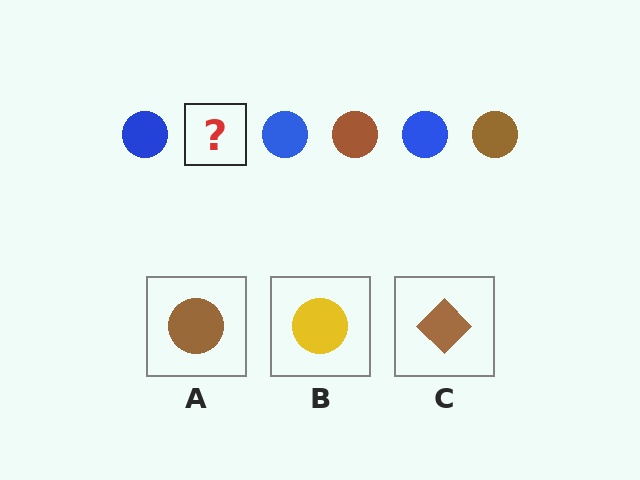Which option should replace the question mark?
Option A.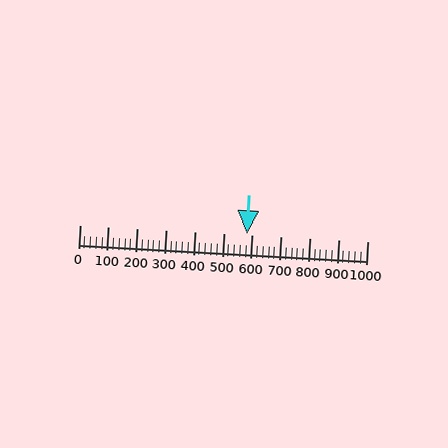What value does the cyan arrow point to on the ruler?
The cyan arrow points to approximately 580.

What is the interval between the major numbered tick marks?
The major tick marks are spaced 100 units apart.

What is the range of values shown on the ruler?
The ruler shows values from 0 to 1000.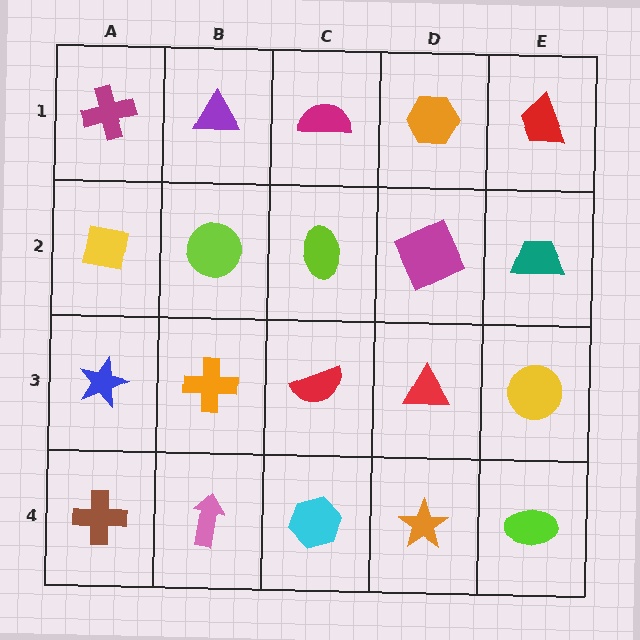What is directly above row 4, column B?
An orange cross.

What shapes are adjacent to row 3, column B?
A lime circle (row 2, column B), a pink arrow (row 4, column B), a blue star (row 3, column A), a red semicircle (row 3, column C).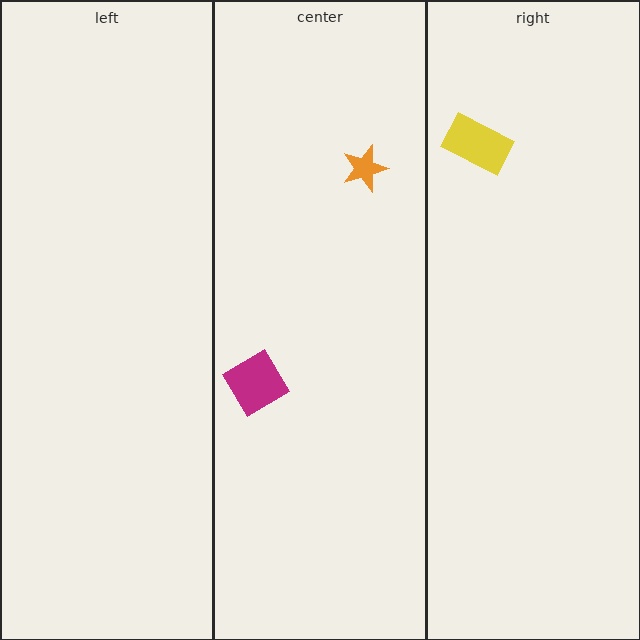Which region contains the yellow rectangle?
The right region.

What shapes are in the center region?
The orange star, the magenta diamond.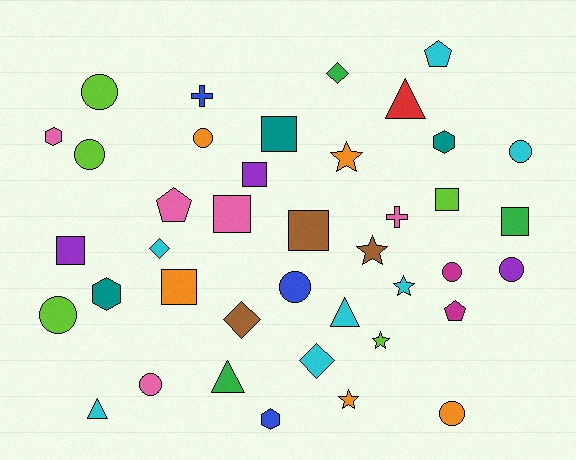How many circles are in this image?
There are 10 circles.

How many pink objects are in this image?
There are 5 pink objects.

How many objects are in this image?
There are 40 objects.